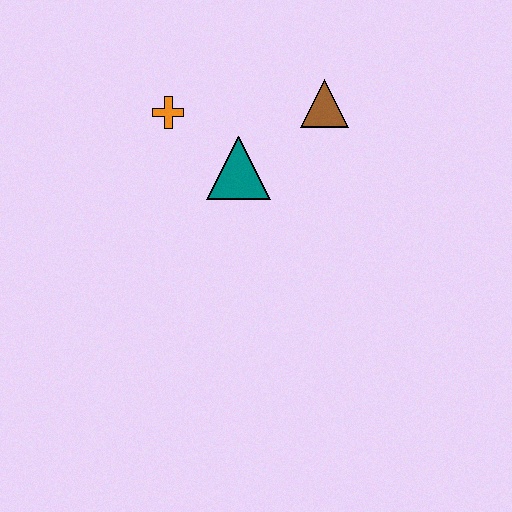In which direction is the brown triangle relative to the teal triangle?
The brown triangle is to the right of the teal triangle.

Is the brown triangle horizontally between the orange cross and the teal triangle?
No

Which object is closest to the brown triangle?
The teal triangle is closest to the brown triangle.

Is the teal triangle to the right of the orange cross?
Yes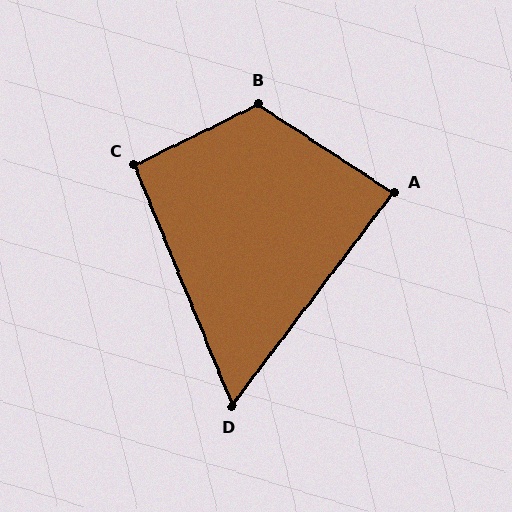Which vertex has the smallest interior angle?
D, at approximately 59 degrees.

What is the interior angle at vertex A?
Approximately 86 degrees (approximately right).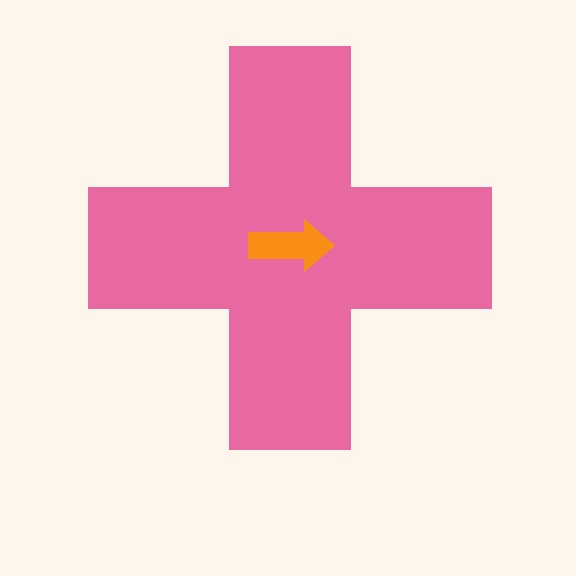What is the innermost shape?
The orange arrow.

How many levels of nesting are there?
2.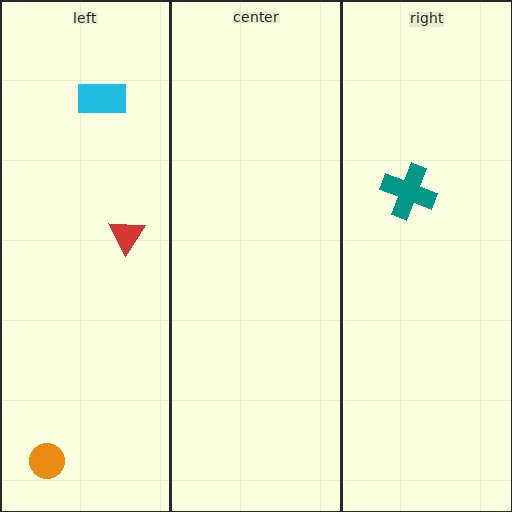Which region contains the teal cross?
The right region.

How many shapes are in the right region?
1.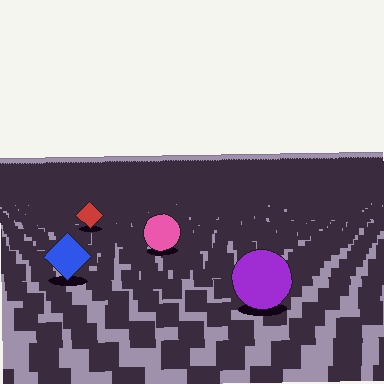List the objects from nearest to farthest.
From nearest to farthest: the purple circle, the blue diamond, the pink circle, the red diamond.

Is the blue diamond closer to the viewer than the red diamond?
Yes. The blue diamond is closer — you can tell from the texture gradient: the ground texture is coarser near it.